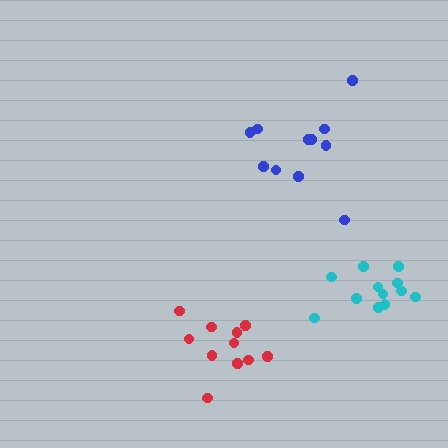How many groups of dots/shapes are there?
There are 3 groups.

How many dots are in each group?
Group 1: 11 dots, Group 2: 12 dots, Group 3: 11 dots (34 total).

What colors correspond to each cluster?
The clusters are colored: blue, cyan, red.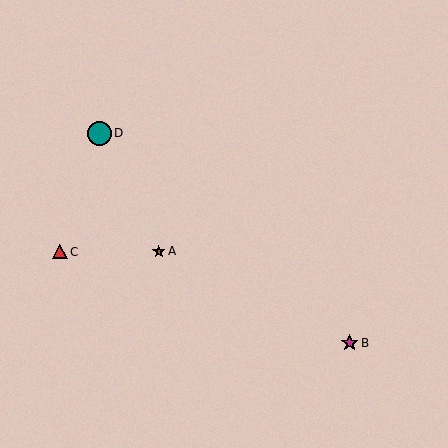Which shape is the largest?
The teal circle (labeled D) is the largest.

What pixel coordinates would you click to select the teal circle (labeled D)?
Click at (99, 133) to select the teal circle D.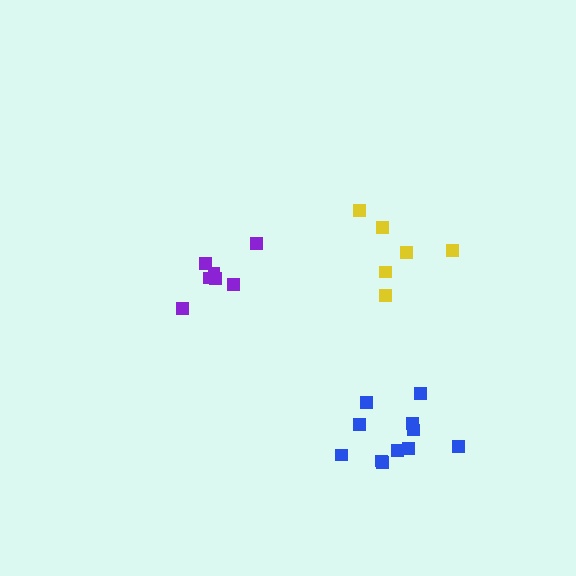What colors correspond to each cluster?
The clusters are colored: purple, yellow, blue.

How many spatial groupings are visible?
There are 3 spatial groupings.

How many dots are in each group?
Group 1: 7 dots, Group 2: 6 dots, Group 3: 11 dots (24 total).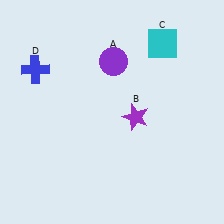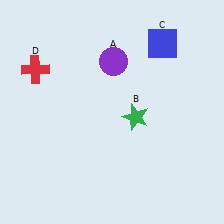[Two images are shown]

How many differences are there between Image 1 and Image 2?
There are 3 differences between the two images.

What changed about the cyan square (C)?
In Image 1, C is cyan. In Image 2, it changed to blue.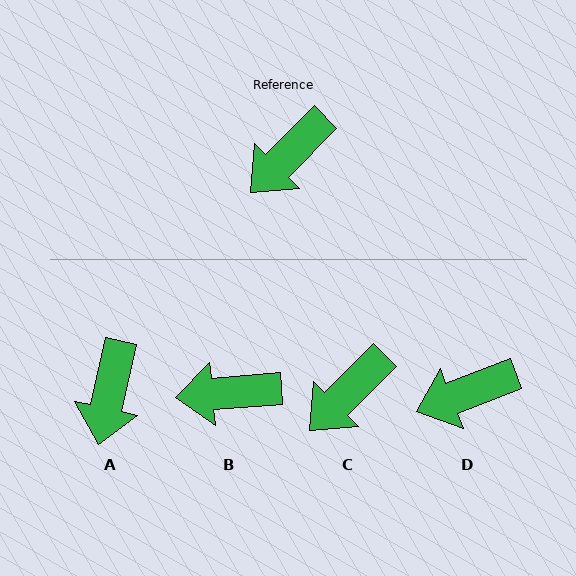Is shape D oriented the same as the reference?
No, it is off by about 24 degrees.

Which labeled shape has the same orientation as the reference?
C.